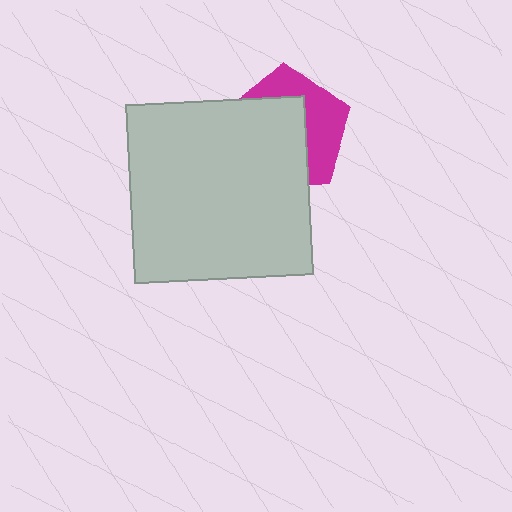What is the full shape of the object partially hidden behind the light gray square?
The partially hidden object is a magenta pentagon.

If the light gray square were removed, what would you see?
You would see the complete magenta pentagon.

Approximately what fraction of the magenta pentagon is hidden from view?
Roughly 60% of the magenta pentagon is hidden behind the light gray square.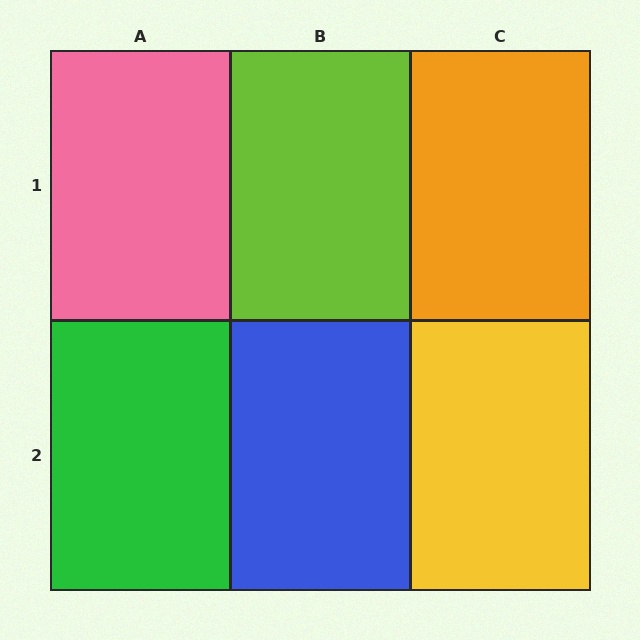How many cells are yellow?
1 cell is yellow.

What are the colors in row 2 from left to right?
Green, blue, yellow.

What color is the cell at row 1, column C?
Orange.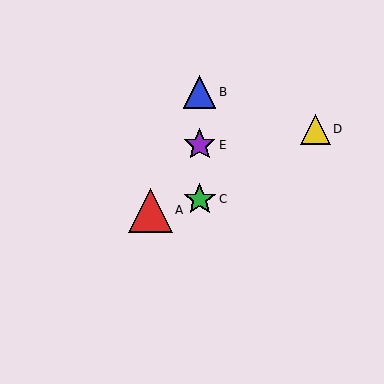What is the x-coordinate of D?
Object D is at x≈315.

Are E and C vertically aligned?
Yes, both are at x≈200.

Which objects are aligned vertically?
Objects B, C, E are aligned vertically.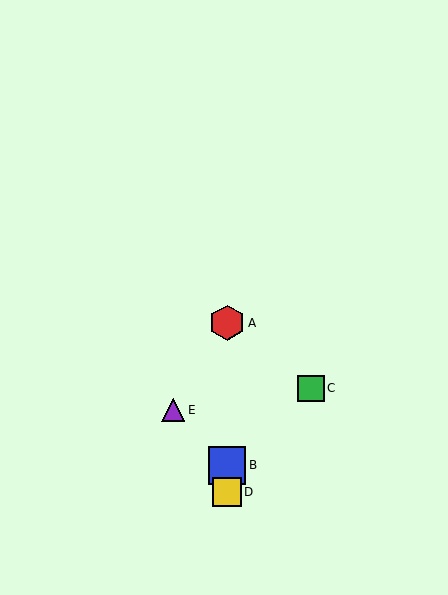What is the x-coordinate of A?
Object A is at x≈227.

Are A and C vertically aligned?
No, A is at x≈227 and C is at x≈311.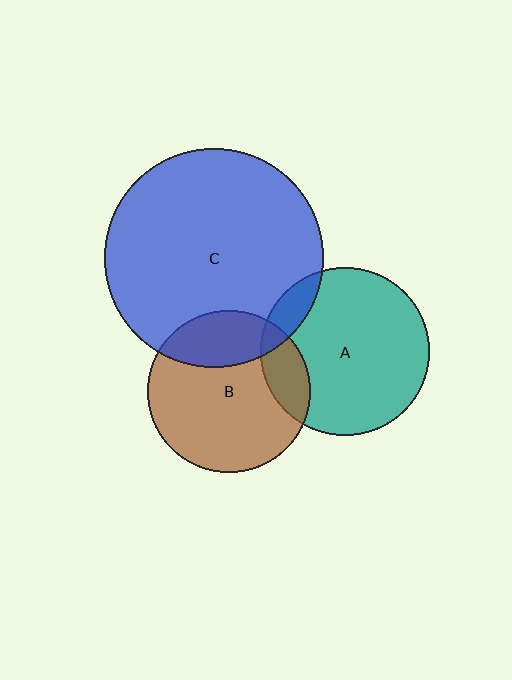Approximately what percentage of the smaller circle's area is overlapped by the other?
Approximately 15%.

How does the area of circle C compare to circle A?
Approximately 1.7 times.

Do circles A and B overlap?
Yes.